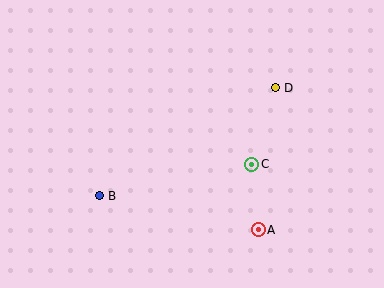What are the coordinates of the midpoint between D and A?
The midpoint between D and A is at (267, 159).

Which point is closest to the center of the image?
Point C at (252, 164) is closest to the center.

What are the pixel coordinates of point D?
Point D is at (275, 88).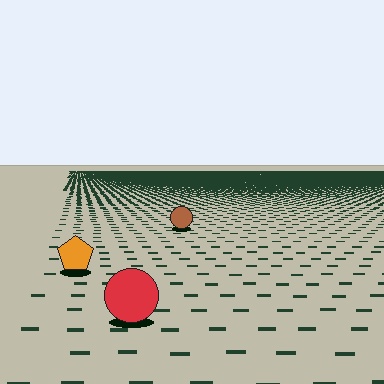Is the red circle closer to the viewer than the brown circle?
Yes. The red circle is closer — you can tell from the texture gradient: the ground texture is coarser near it.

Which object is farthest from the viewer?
The brown circle is farthest from the viewer. It appears smaller and the ground texture around it is denser.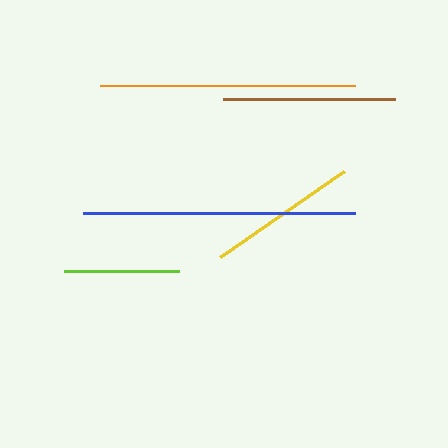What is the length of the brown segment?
The brown segment is approximately 171 pixels long.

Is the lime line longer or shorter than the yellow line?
The yellow line is longer than the lime line.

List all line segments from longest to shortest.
From longest to shortest: blue, orange, brown, yellow, lime.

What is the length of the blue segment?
The blue segment is approximately 272 pixels long.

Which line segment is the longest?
The blue line is the longest at approximately 272 pixels.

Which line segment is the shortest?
The lime line is the shortest at approximately 115 pixels.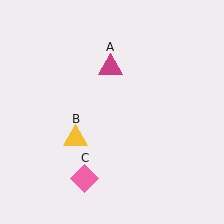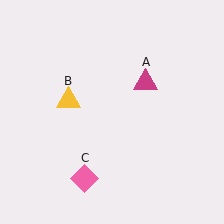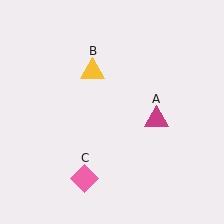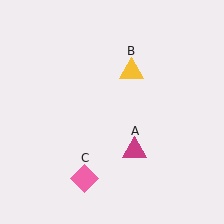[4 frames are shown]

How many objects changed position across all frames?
2 objects changed position: magenta triangle (object A), yellow triangle (object B).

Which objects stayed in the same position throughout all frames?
Pink diamond (object C) remained stationary.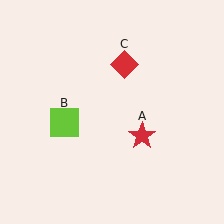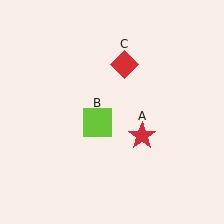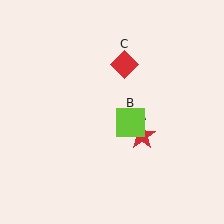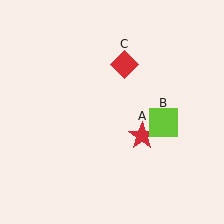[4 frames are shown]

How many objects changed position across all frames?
1 object changed position: lime square (object B).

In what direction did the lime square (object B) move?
The lime square (object B) moved right.